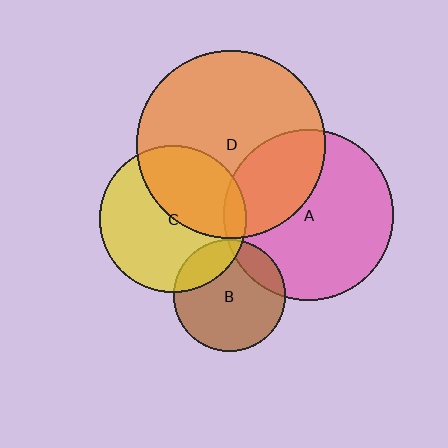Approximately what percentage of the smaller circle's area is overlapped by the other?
Approximately 40%.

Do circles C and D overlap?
Yes.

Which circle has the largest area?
Circle D (orange).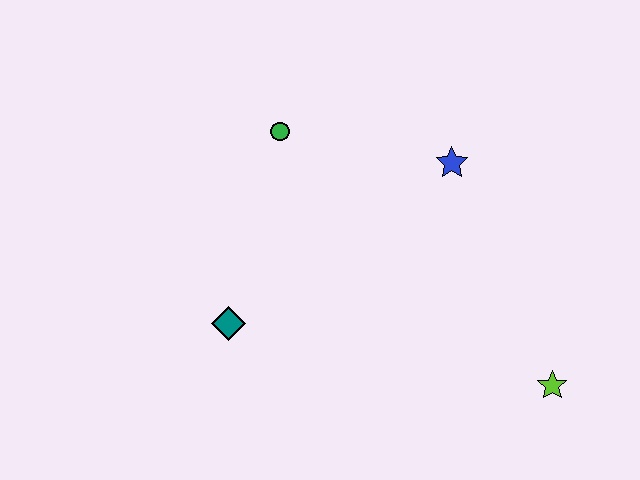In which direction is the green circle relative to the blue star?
The green circle is to the left of the blue star.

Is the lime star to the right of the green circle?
Yes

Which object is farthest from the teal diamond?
The lime star is farthest from the teal diamond.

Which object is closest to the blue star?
The green circle is closest to the blue star.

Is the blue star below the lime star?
No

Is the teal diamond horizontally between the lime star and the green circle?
No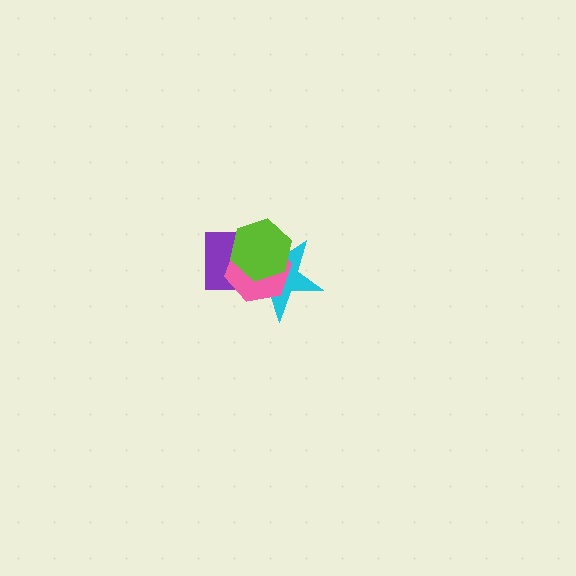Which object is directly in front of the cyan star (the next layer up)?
The pink hexagon is directly in front of the cyan star.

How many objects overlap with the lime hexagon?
3 objects overlap with the lime hexagon.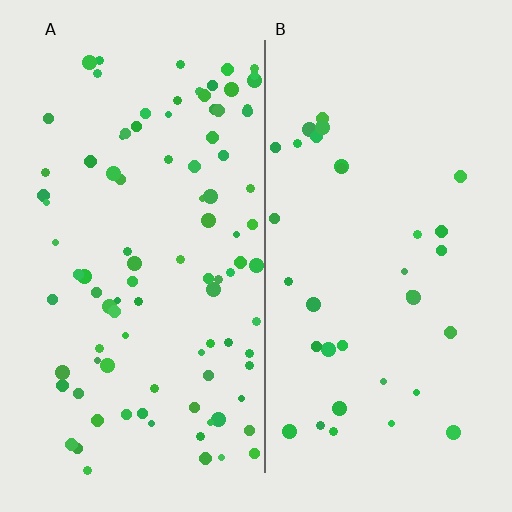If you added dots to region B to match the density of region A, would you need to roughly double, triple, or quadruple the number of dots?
Approximately triple.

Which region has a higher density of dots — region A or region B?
A (the left).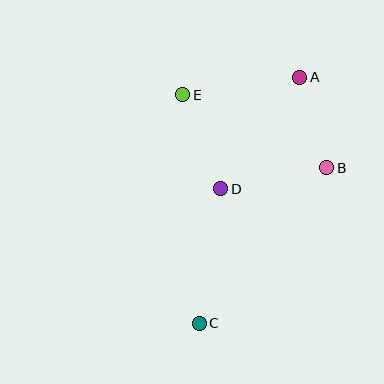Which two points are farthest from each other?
Points A and C are farthest from each other.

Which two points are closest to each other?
Points A and B are closest to each other.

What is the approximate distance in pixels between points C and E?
The distance between C and E is approximately 229 pixels.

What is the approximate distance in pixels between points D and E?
The distance between D and E is approximately 101 pixels.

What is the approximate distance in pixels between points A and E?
The distance between A and E is approximately 118 pixels.